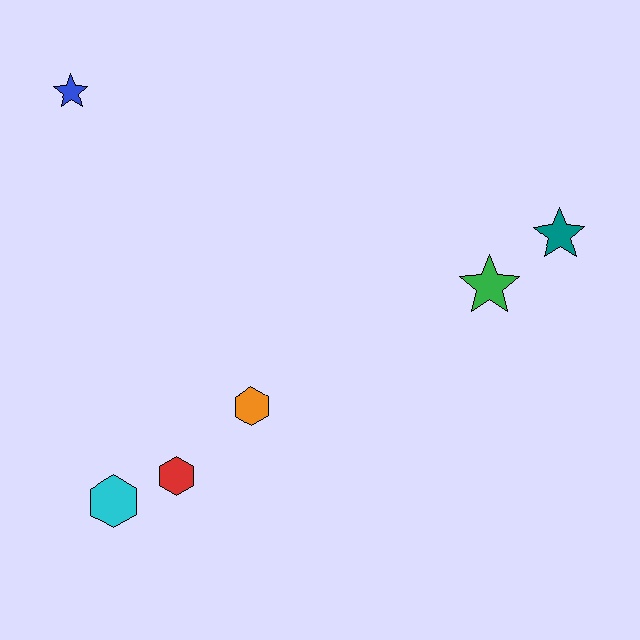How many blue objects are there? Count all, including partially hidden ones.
There is 1 blue object.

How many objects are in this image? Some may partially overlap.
There are 6 objects.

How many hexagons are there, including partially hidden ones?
There are 3 hexagons.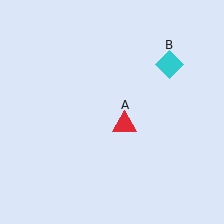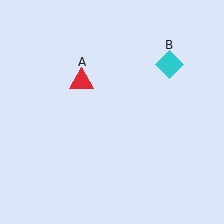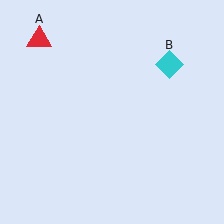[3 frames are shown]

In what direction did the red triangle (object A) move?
The red triangle (object A) moved up and to the left.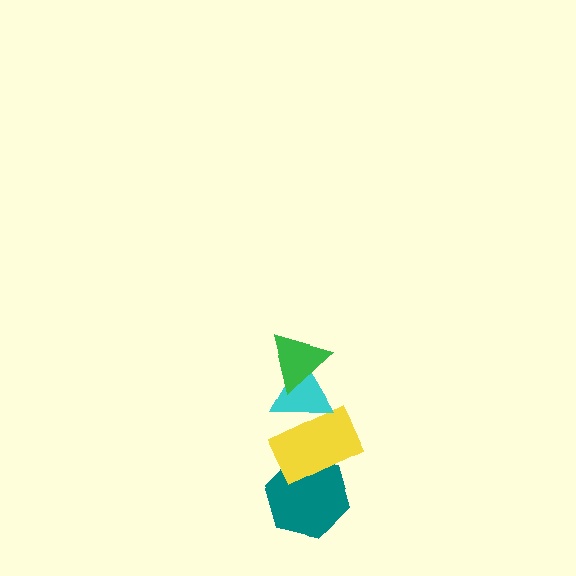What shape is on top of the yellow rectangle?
The cyan triangle is on top of the yellow rectangle.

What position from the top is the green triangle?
The green triangle is 1st from the top.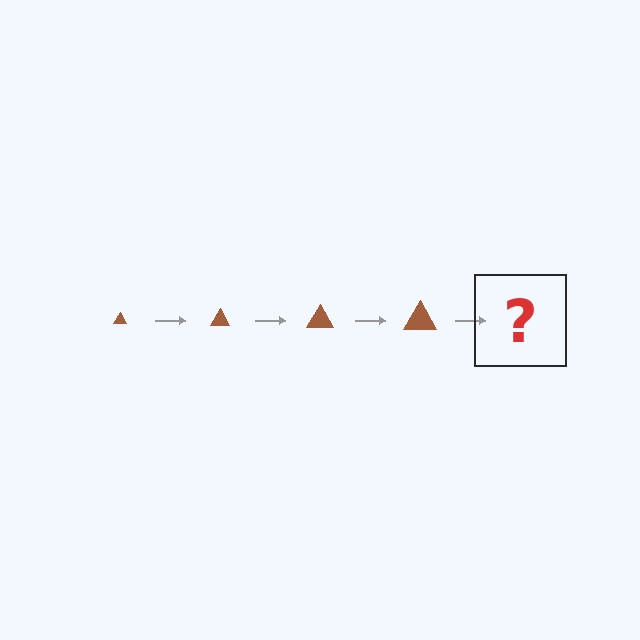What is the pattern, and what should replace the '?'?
The pattern is that the triangle gets progressively larger each step. The '?' should be a brown triangle, larger than the previous one.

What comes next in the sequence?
The next element should be a brown triangle, larger than the previous one.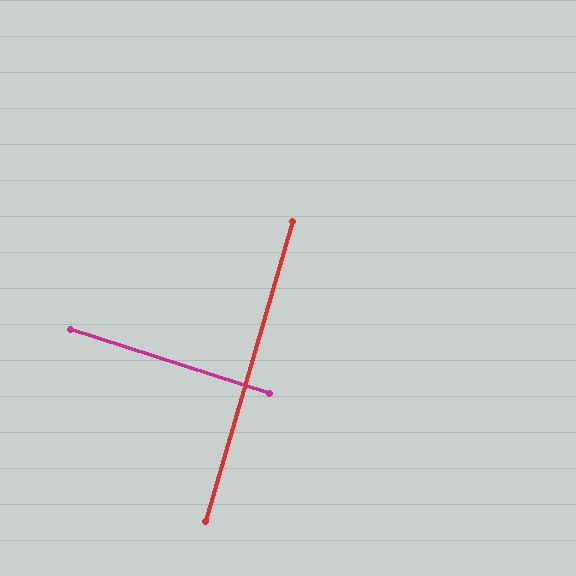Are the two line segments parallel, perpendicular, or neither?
Perpendicular — they meet at approximately 89°.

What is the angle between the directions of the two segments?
Approximately 89 degrees.